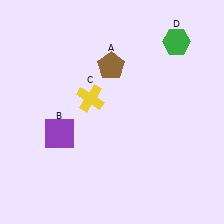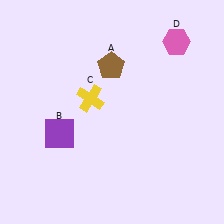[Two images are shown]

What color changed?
The hexagon (D) changed from green in Image 1 to pink in Image 2.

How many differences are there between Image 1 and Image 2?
There is 1 difference between the two images.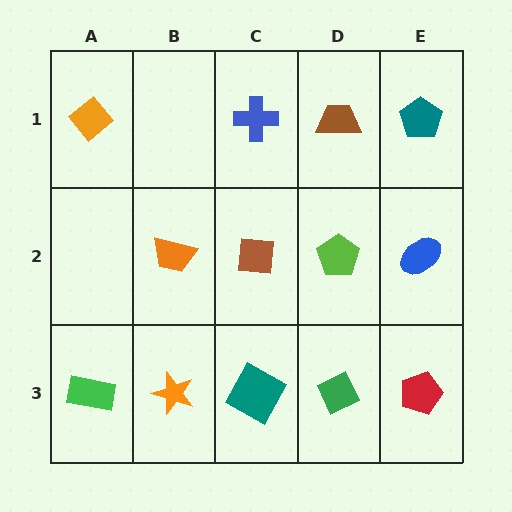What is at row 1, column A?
An orange diamond.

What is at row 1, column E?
A teal pentagon.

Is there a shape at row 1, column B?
No, that cell is empty.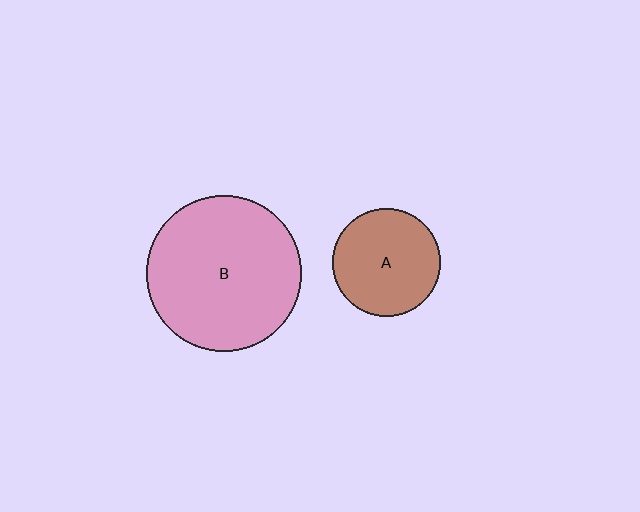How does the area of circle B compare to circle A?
Approximately 2.1 times.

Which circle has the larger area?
Circle B (pink).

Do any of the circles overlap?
No, none of the circles overlap.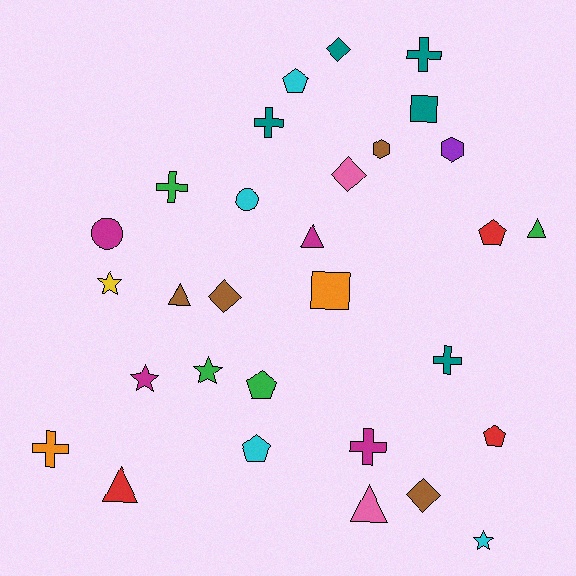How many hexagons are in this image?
There are 2 hexagons.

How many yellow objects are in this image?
There is 1 yellow object.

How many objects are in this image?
There are 30 objects.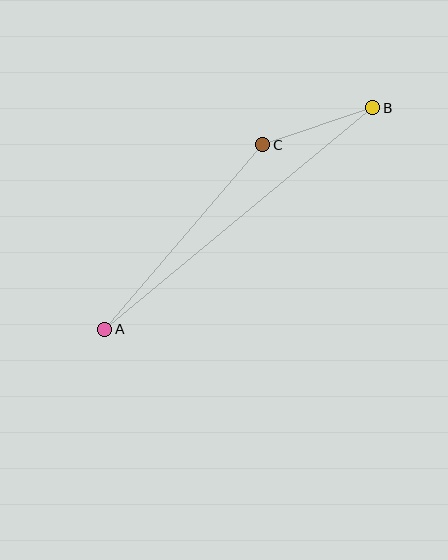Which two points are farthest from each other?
Points A and B are farthest from each other.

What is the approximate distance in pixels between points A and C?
The distance between A and C is approximately 243 pixels.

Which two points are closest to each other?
Points B and C are closest to each other.